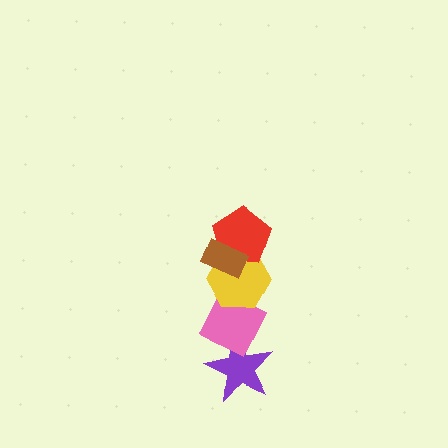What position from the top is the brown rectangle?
The brown rectangle is 1st from the top.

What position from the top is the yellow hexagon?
The yellow hexagon is 3rd from the top.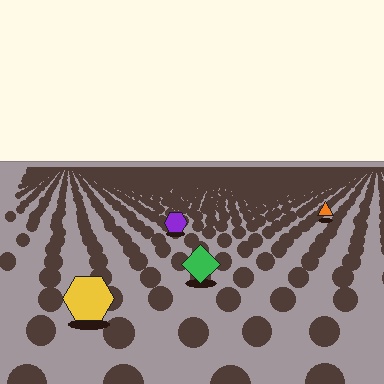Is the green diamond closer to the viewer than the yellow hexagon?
No. The yellow hexagon is closer — you can tell from the texture gradient: the ground texture is coarser near it.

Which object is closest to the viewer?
The yellow hexagon is closest. The texture marks near it are larger and more spread out.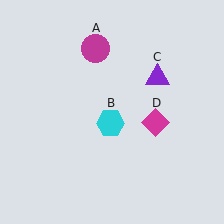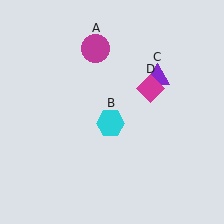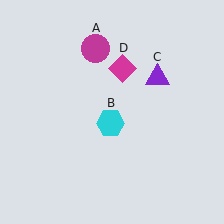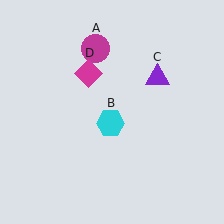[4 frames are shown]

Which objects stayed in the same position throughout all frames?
Magenta circle (object A) and cyan hexagon (object B) and purple triangle (object C) remained stationary.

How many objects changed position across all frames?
1 object changed position: magenta diamond (object D).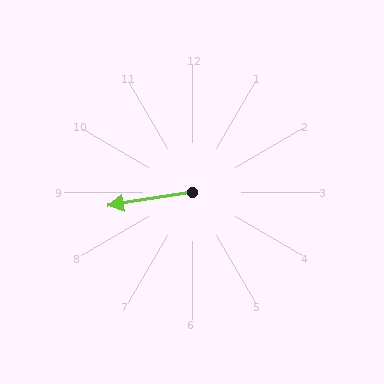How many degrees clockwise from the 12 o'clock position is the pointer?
Approximately 261 degrees.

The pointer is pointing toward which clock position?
Roughly 9 o'clock.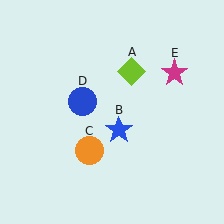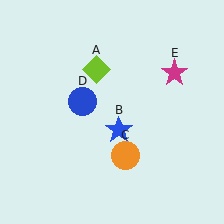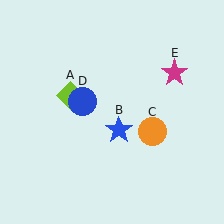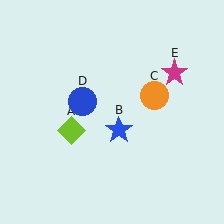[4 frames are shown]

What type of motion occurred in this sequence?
The lime diamond (object A), orange circle (object C) rotated counterclockwise around the center of the scene.